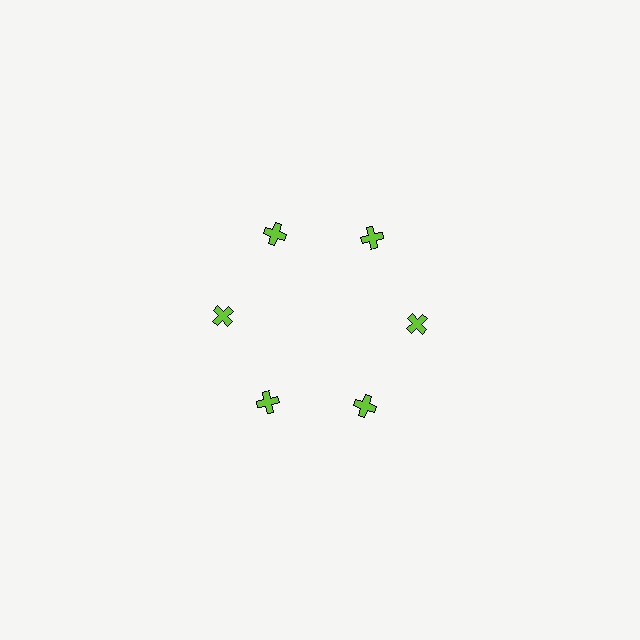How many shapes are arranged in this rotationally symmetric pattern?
There are 6 shapes, arranged in 6 groups of 1.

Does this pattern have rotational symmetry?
Yes, this pattern has 6-fold rotational symmetry. It looks the same after rotating 60 degrees around the center.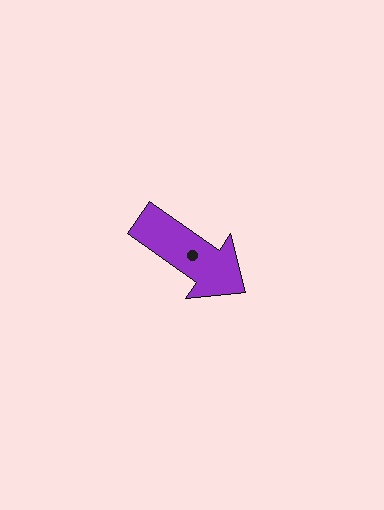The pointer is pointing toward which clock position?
Roughly 4 o'clock.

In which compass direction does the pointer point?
Southeast.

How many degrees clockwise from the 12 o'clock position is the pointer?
Approximately 125 degrees.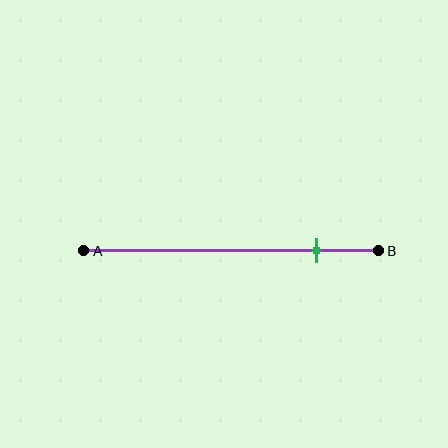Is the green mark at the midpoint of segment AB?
No, the mark is at about 80% from A, not at the 50% midpoint.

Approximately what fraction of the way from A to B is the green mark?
The green mark is approximately 80% of the way from A to B.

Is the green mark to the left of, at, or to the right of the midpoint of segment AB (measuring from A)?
The green mark is to the right of the midpoint of segment AB.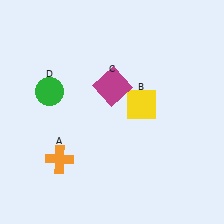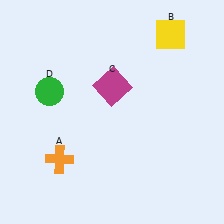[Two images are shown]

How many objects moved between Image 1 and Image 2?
1 object moved between the two images.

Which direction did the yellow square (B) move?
The yellow square (B) moved up.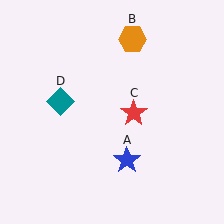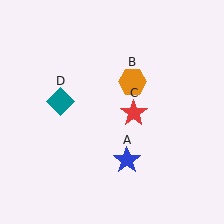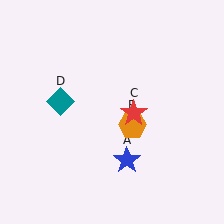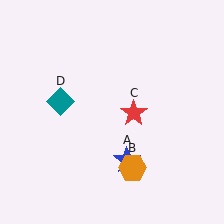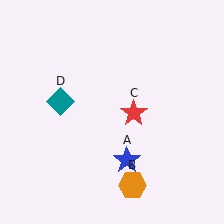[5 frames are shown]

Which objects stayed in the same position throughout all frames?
Blue star (object A) and red star (object C) and teal diamond (object D) remained stationary.